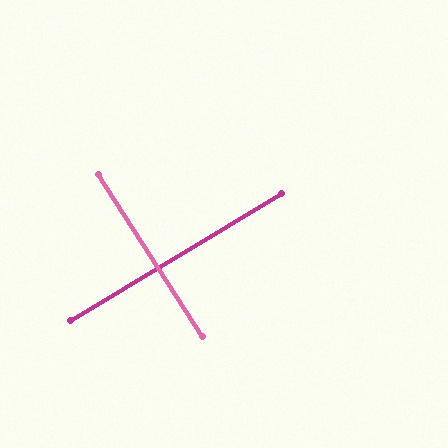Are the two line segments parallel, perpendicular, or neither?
Perpendicular — they meet at approximately 88°.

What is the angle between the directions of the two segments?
Approximately 88 degrees.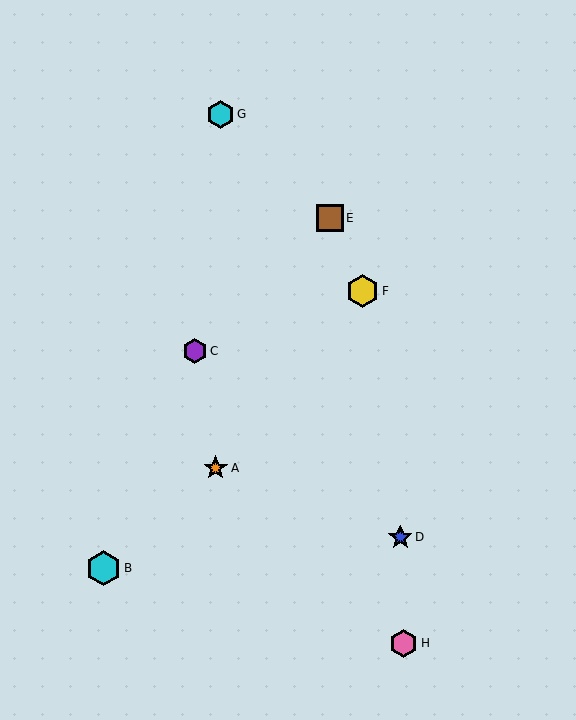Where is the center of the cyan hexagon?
The center of the cyan hexagon is at (220, 114).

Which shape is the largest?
The cyan hexagon (labeled B) is the largest.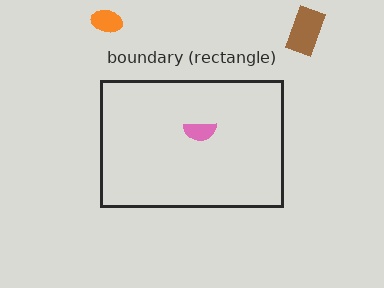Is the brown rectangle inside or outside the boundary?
Outside.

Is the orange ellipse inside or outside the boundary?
Outside.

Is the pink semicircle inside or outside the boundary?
Inside.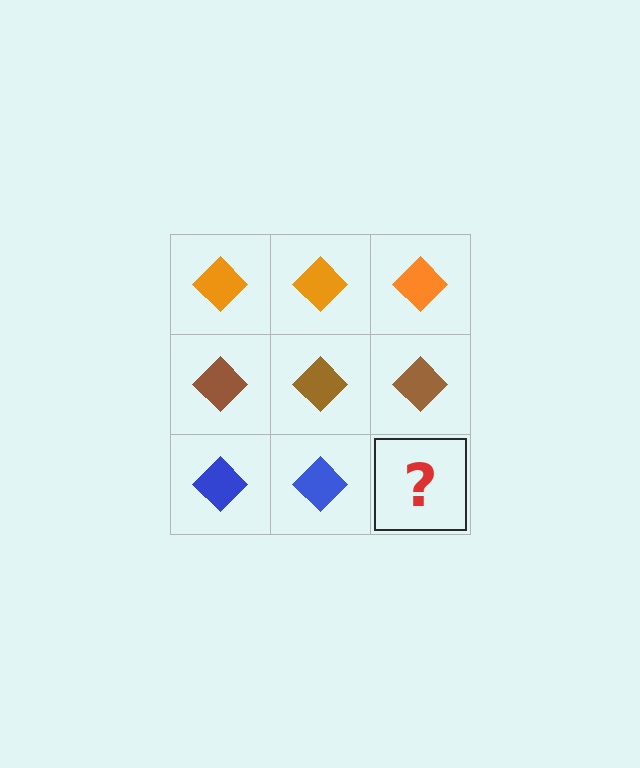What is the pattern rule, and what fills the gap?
The rule is that each row has a consistent color. The gap should be filled with a blue diamond.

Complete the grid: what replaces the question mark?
The question mark should be replaced with a blue diamond.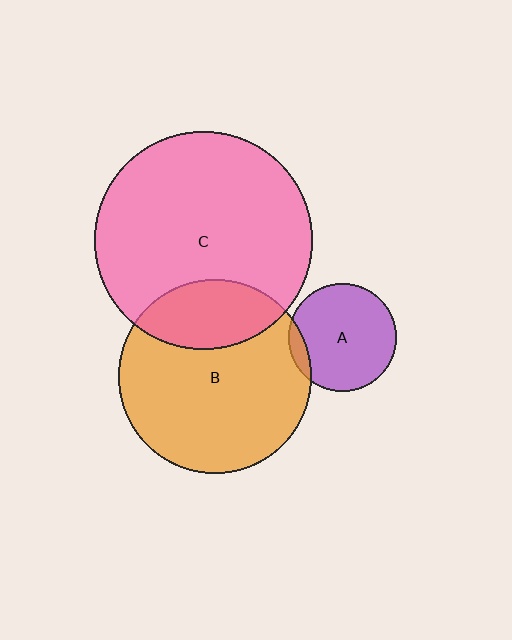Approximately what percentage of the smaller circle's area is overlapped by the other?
Approximately 10%.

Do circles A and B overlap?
Yes.